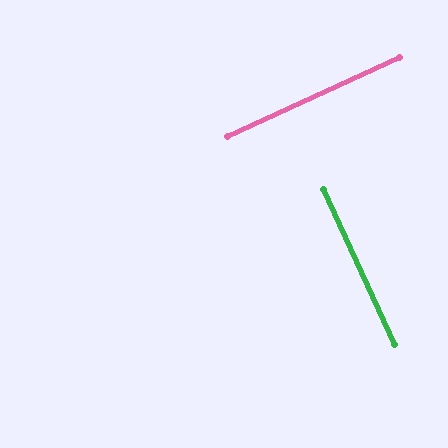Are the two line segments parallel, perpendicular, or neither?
Perpendicular — they meet at approximately 90°.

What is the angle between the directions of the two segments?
Approximately 90 degrees.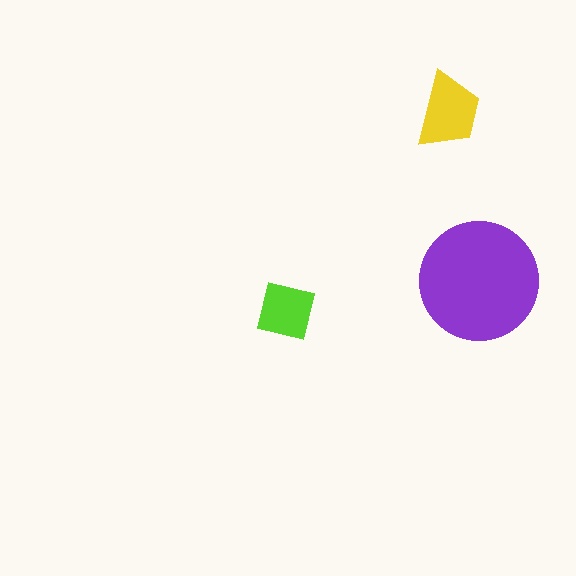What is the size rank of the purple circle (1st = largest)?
1st.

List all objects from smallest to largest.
The lime square, the yellow trapezoid, the purple circle.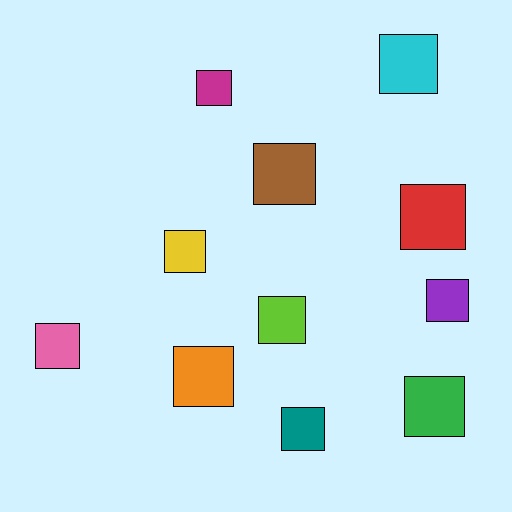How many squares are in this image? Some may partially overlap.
There are 11 squares.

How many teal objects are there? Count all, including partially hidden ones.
There is 1 teal object.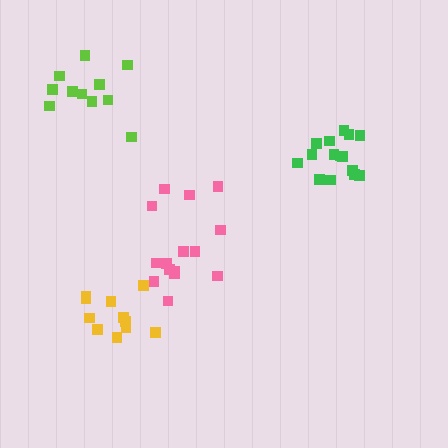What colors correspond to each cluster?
The clusters are colored: green, lime, yellow, pink.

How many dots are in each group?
Group 1: 15 dots, Group 2: 11 dots, Group 3: 11 dots, Group 4: 15 dots (52 total).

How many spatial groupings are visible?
There are 4 spatial groupings.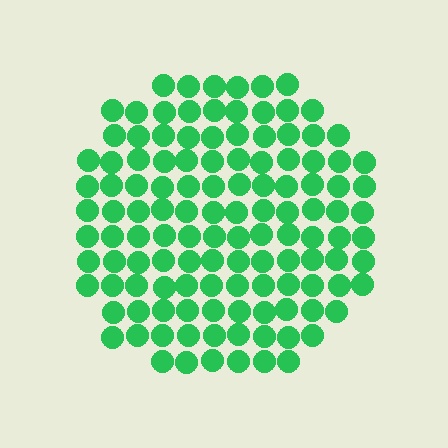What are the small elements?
The small elements are circles.